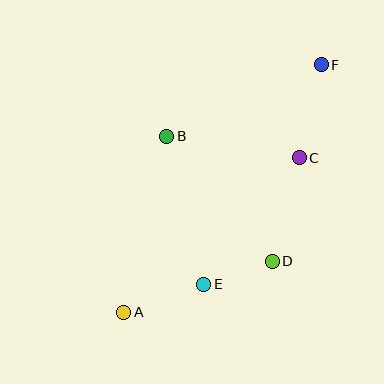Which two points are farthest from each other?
Points A and F are farthest from each other.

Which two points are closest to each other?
Points D and E are closest to each other.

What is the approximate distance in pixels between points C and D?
The distance between C and D is approximately 107 pixels.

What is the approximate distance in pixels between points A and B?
The distance between A and B is approximately 181 pixels.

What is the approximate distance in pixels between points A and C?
The distance between A and C is approximately 234 pixels.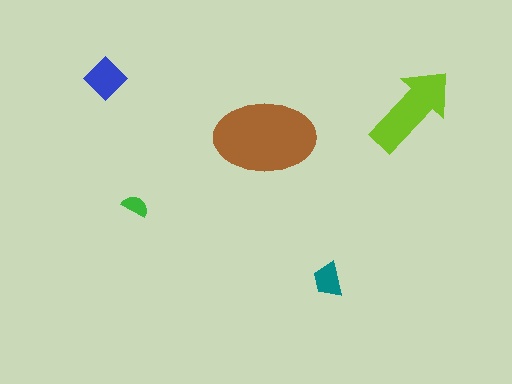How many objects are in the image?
There are 5 objects in the image.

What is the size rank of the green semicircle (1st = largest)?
5th.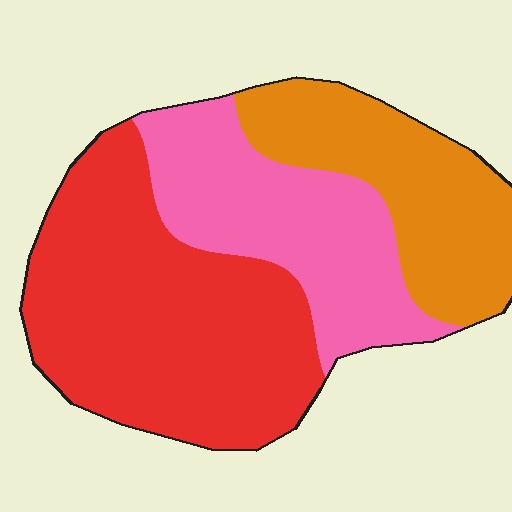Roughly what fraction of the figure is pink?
Pink takes up about one quarter (1/4) of the figure.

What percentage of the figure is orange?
Orange covers roughly 25% of the figure.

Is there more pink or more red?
Red.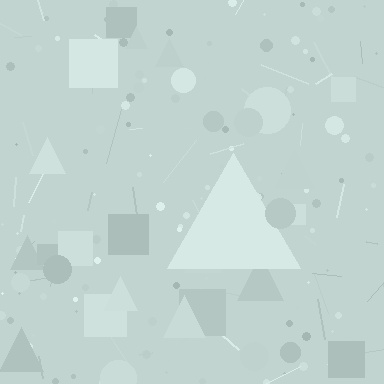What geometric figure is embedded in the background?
A triangle is embedded in the background.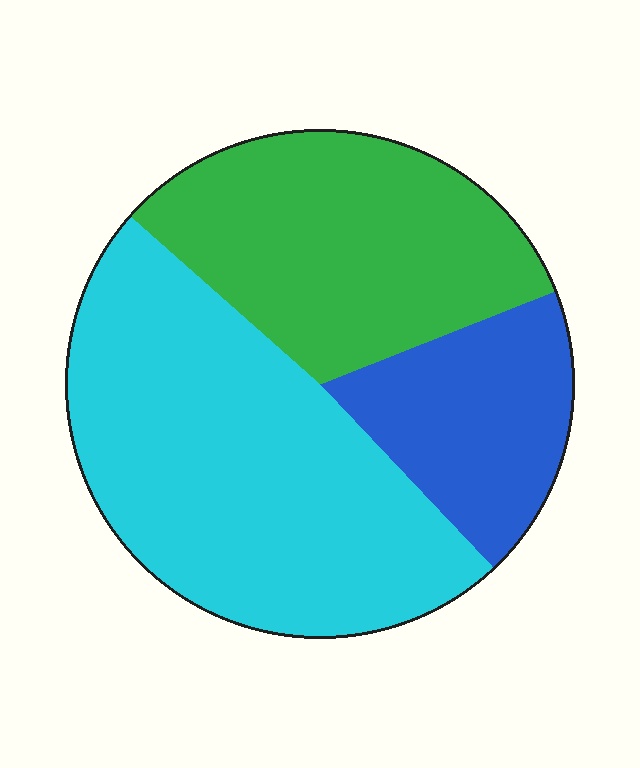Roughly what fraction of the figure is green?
Green takes up about one third (1/3) of the figure.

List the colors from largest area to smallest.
From largest to smallest: cyan, green, blue.